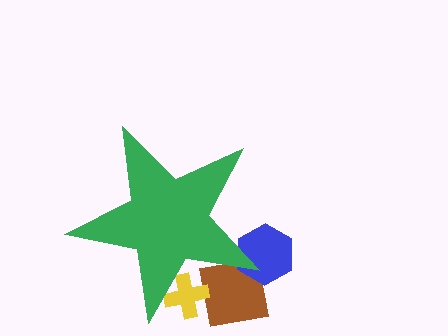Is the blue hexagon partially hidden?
Yes, the blue hexagon is partially hidden behind the green star.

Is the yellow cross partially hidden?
Yes, the yellow cross is partially hidden behind the green star.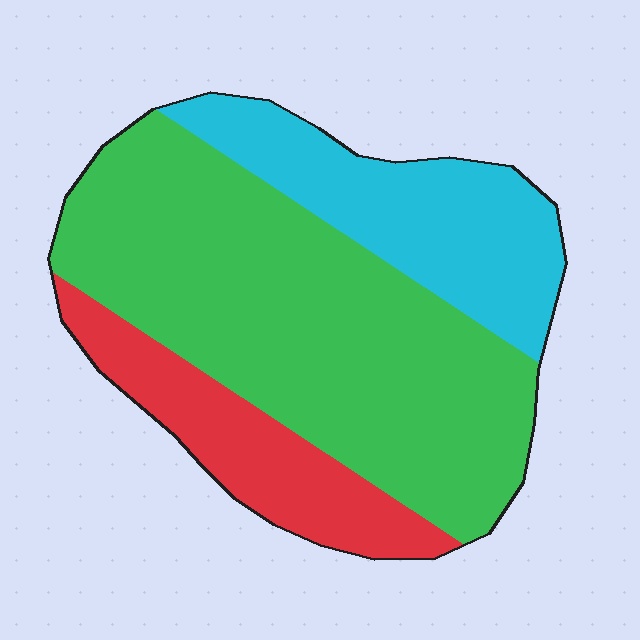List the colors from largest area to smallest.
From largest to smallest: green, cyan, red.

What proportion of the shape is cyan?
Cyan takes up about one quarter (1/4) of the shape.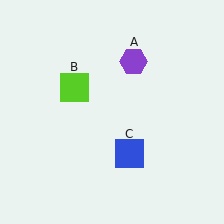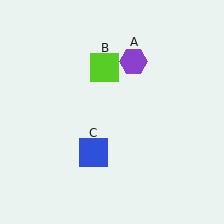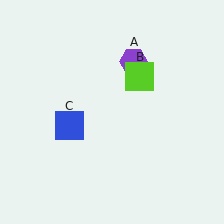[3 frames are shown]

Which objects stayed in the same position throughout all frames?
Purple hexagon (object A) remained stationary.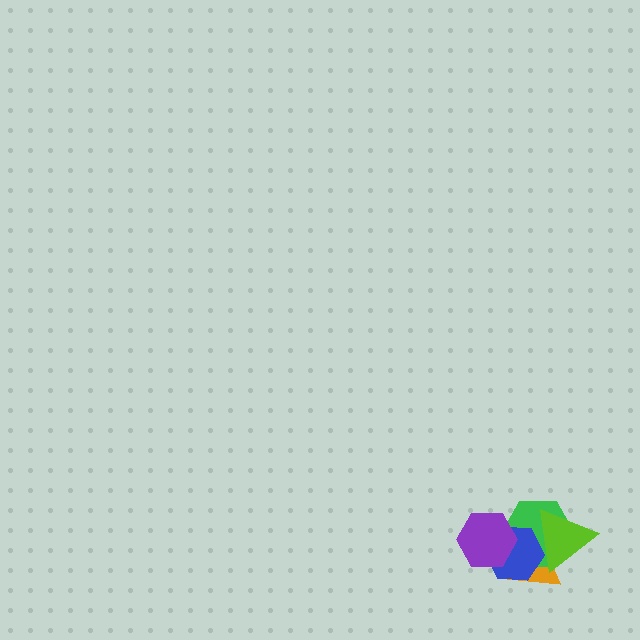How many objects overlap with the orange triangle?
3 objects overlap with the orange triangle.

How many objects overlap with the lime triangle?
3 objects overlap with the lime triangle.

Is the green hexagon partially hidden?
Yes, it is partially covered by another shape.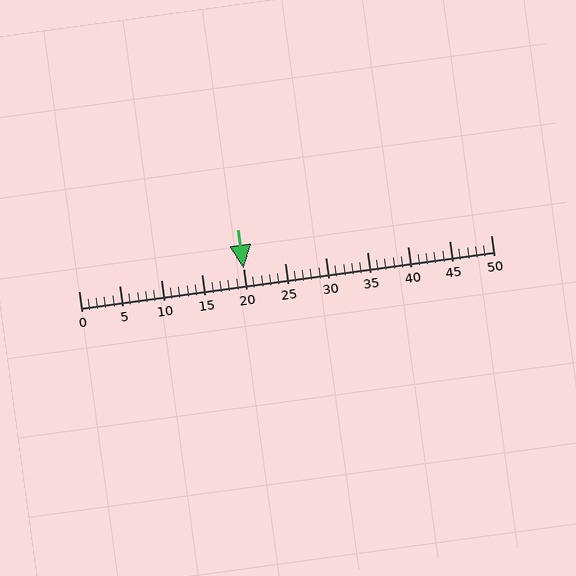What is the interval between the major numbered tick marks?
The major tick marks are spaced 5 units apart.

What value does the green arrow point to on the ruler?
The green arrow points to approximately 20.